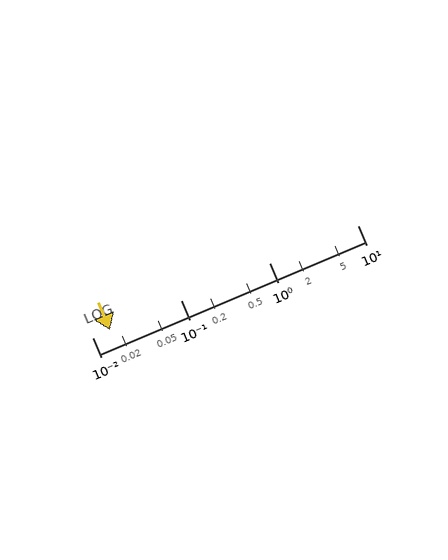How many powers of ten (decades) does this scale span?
The scale spans 3 decades, from 0.01 to 10.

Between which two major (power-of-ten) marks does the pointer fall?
The pointer is between 0.01 and 0.1.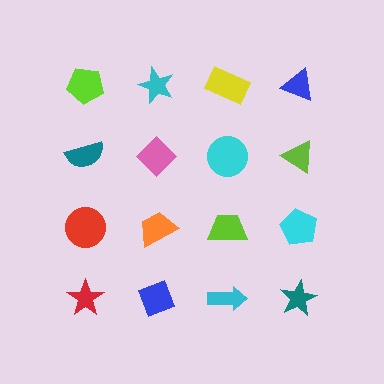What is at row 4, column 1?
A red star.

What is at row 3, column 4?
A cyan pentagon.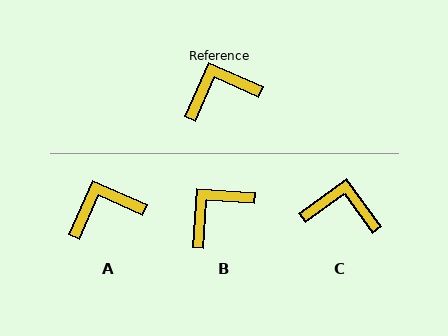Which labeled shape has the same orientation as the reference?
A.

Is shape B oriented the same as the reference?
No, it is off by about 20 degrees.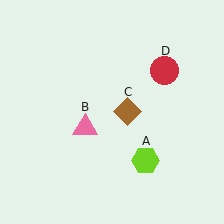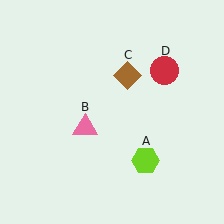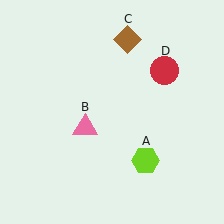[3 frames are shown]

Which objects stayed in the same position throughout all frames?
Lime hexagon (object A) and pink triangle (object B) and red circle (object D) remained stationary.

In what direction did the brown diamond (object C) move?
The brown diamond (object C) moved up.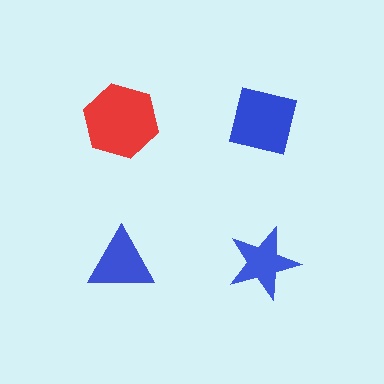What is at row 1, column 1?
A red hexagon.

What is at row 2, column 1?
A blue triangle.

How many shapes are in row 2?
2 shapes.